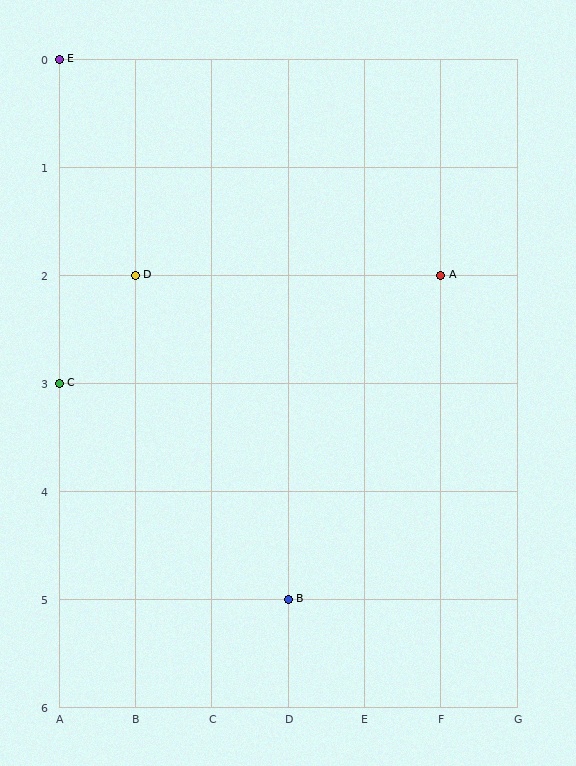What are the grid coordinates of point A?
Point A is at grid coordinates (F, 2).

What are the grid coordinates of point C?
Point C is at grid coordinates (A, 3).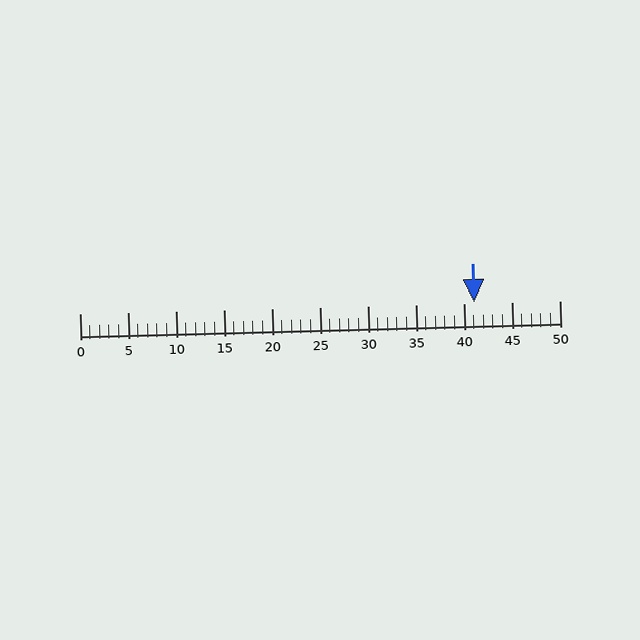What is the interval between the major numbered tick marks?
The major tick marks are spaced 5 units apart.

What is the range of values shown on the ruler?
The ruler shows values from 0 to 50.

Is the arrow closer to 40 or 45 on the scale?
The arrow is closer to 40.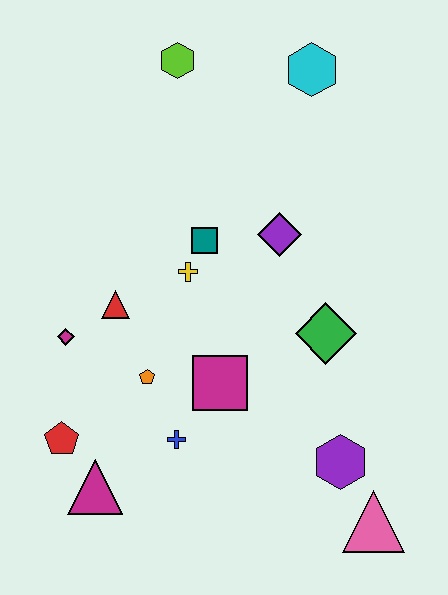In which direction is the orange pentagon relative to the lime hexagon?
The orange pentagon is below the lime hexagon.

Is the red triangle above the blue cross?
Yes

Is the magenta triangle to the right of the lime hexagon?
No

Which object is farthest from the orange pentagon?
The cyan hexagon is farthest from the orange pentagon.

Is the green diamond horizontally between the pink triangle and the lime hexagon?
Yes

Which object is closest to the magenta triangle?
The red pentagon is closest to the magenta triangle.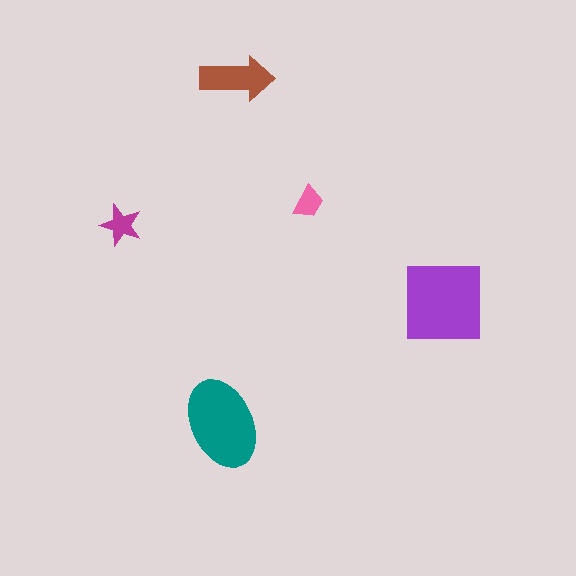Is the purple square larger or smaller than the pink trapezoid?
Larger.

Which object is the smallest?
The pink trapezoid.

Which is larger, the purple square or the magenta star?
The purple square.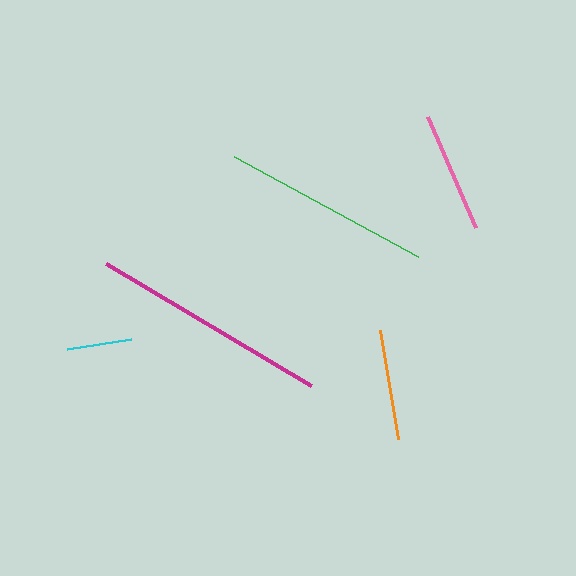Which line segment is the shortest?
The cyan line is the shortest at approximately 65 pixels.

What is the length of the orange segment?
The orange segment is approximately 111 pixels long.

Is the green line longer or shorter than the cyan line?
The green line is longer than the cyan line.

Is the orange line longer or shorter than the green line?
The green line is longer than the orange line.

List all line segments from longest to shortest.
From longest to shortest: magenta, green, pink, orange, cyan.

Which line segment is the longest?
The magenta line is the longest at approximately 238 pixels.